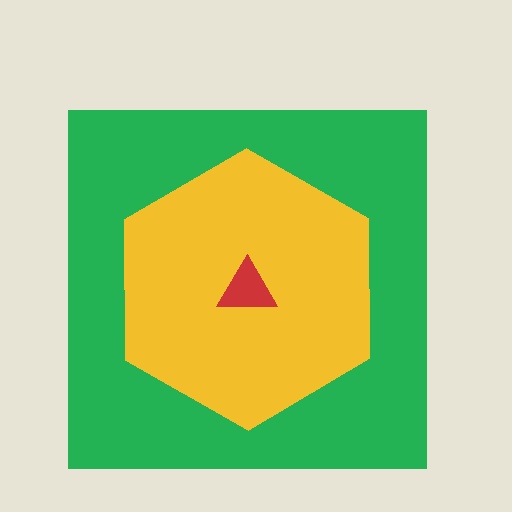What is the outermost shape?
The green square.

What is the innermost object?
The red triangle.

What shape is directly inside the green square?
The yellow hexagon.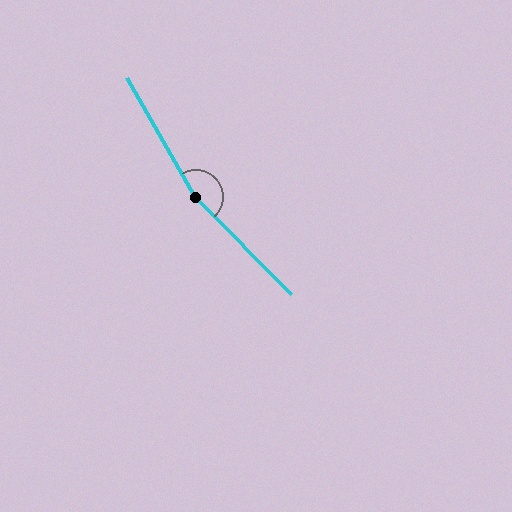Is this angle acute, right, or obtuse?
It is obtuse.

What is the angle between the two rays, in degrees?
Approximately 165 degrees.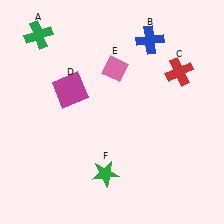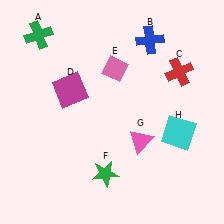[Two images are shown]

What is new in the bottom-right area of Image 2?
A cyan square (H) was added in the bottom-right area of Image 2.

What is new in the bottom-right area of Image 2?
A pink triangle (G) was added in the bottom-right area of Image 2.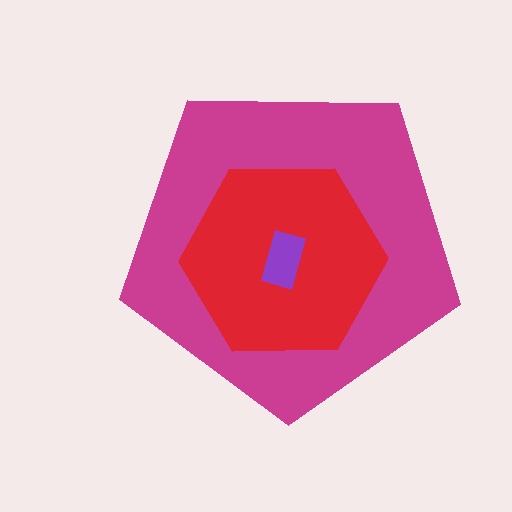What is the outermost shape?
The magenta pentagon.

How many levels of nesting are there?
3.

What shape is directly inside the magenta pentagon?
The red hexagon.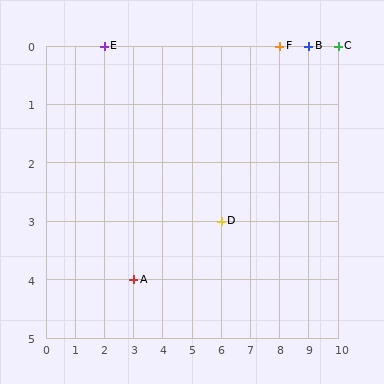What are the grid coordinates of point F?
Point F is at grid coordinates (8, 0).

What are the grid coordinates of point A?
Point A is at grid coordinates (3, 4).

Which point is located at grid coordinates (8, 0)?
Point F is at (8, 0).